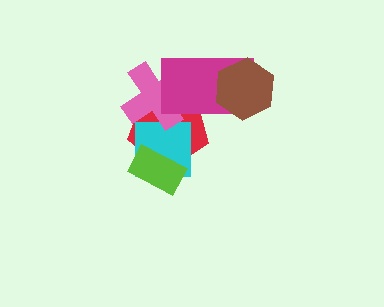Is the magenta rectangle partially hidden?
Yes, it is partially covered by another shape.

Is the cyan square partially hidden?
Yes, it is partially covered by another shape.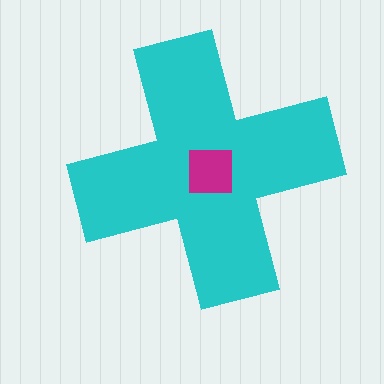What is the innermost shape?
The magenta square.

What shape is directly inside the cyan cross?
The magenta square.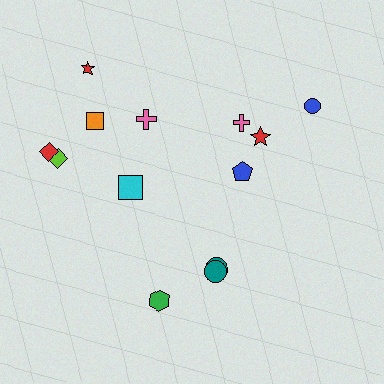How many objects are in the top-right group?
There are 4 objects.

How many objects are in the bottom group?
There are 3 objects.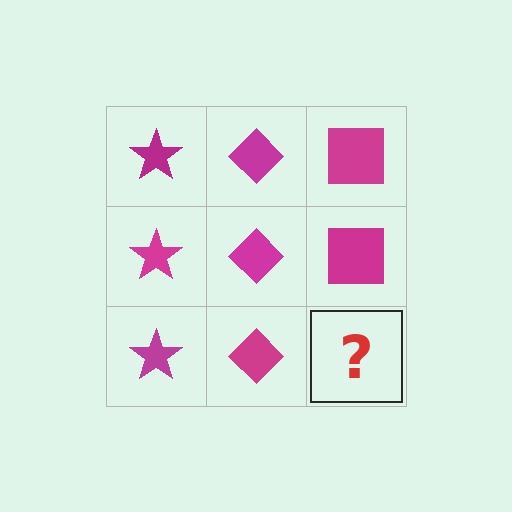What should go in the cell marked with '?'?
The missing cell should contain a magenta square.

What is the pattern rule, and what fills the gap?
The rule is that each column has a consistent shape. The gap should be filled with a magenta square.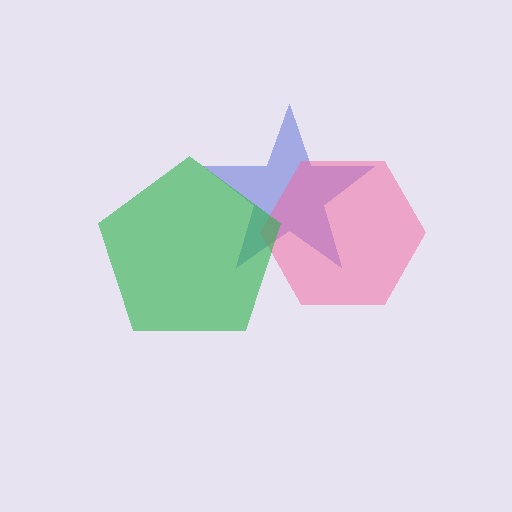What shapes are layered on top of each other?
The layered shapes are: a blue star, a pink hexagon, a green pentagon.